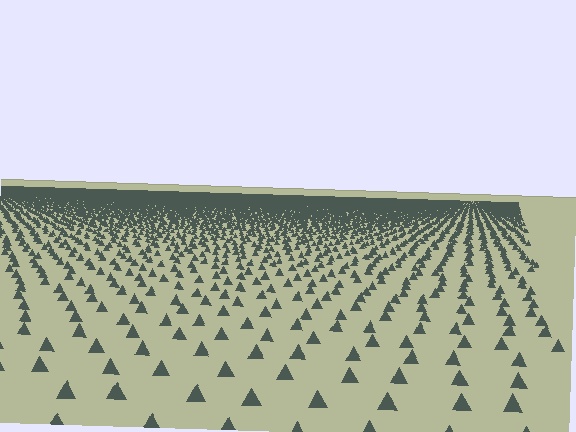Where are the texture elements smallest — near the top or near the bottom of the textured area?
Near the top.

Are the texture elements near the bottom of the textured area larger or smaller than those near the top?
Larger. Near the bottom, elements are closer to the viewer and appear at a bigger on-screen size.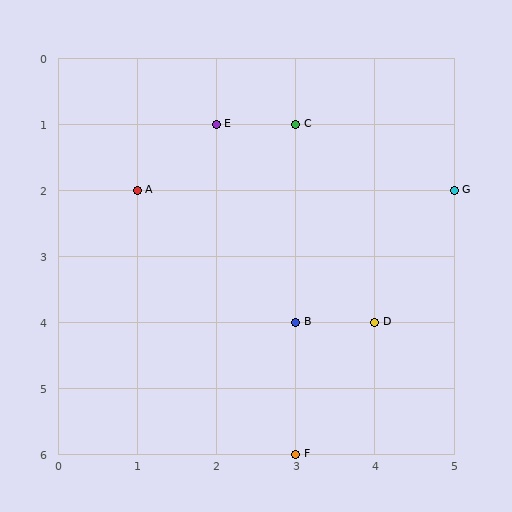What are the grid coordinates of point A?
Point A is at grid coordinates (1, 2).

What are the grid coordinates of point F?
Point F is at grid coordinates (3, 6).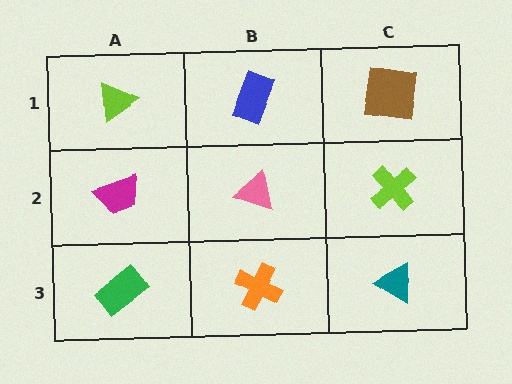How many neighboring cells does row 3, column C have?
2.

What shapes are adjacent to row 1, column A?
A magenta trapezoid (row 2, column A), a blue rectangle (row 1, column B).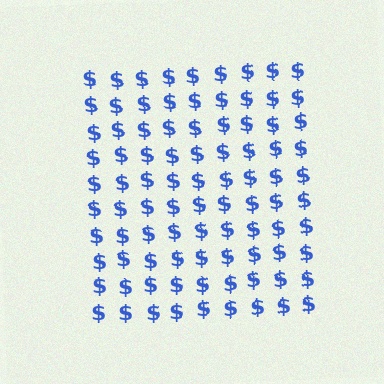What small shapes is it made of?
It is made of small dollar signs.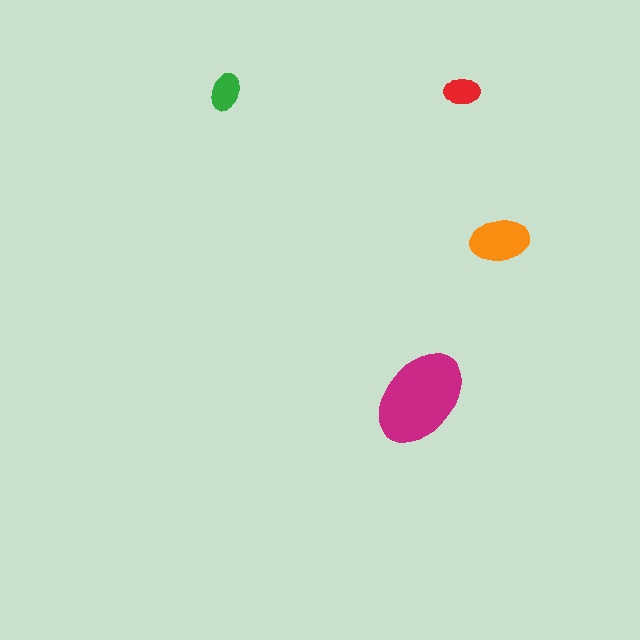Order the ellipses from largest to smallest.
the magenta one, the orange one, the green one, the red one.